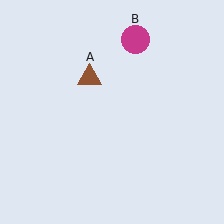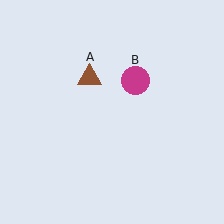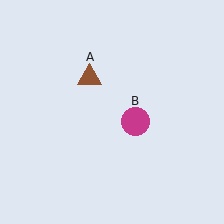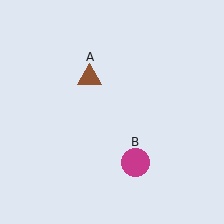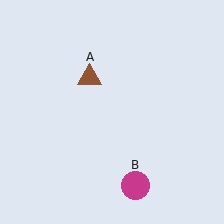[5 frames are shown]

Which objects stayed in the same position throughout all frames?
Brown triangle (object A) remained stationary.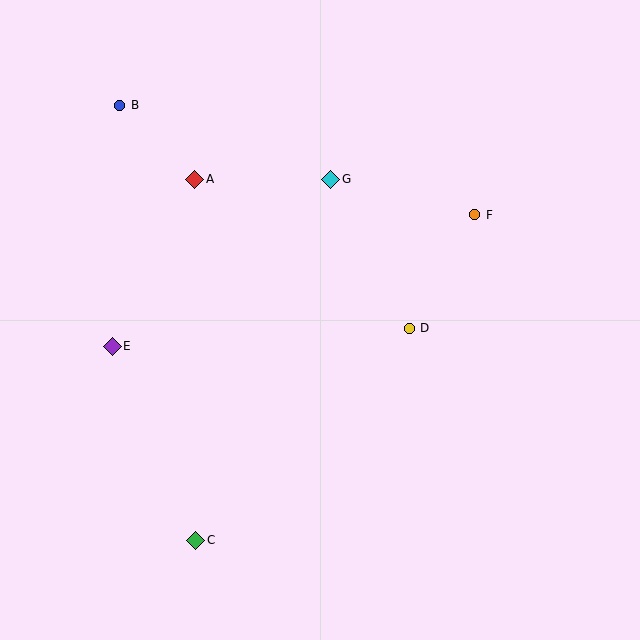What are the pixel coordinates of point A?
Point A is at (195, 179).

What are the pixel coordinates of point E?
Point E is at (112, 346).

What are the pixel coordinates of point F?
Point F is at (475, 215).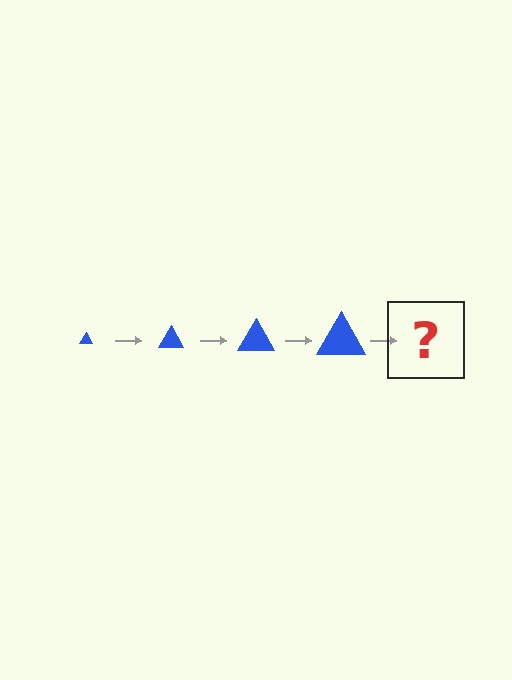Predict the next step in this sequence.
The next step is a blue triangle, larger than the previous one.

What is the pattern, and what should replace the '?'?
The pattern is that the triangle gets progressively larger each step. The '?' should be a blue triangle, larger than the previous one.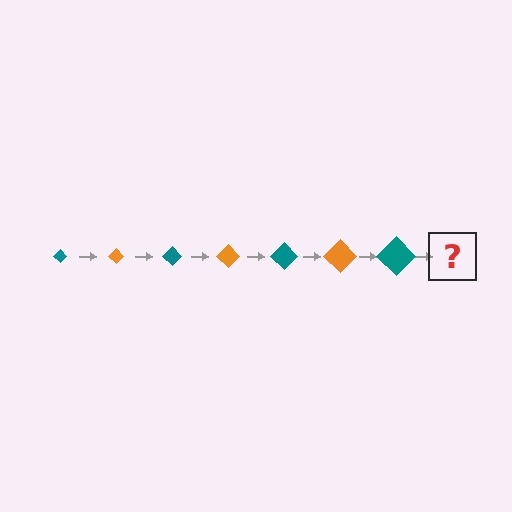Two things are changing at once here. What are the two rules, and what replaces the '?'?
The two rules are that the diamond grows larger each step and the color cycles through teal and orange. The '?' should be an orange diamond, larger than the previous one.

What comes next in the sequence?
The next element should be an orange diamond, larger than the previous one.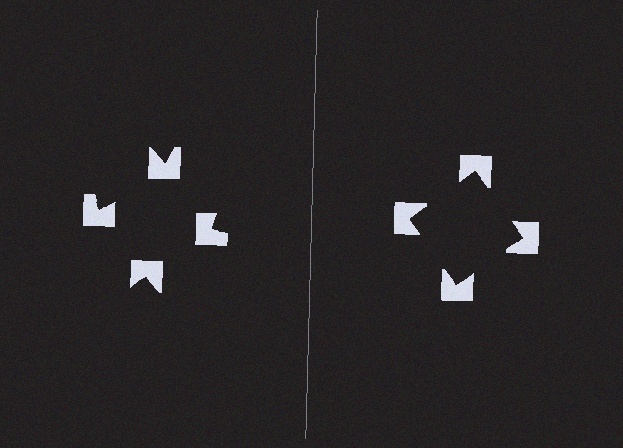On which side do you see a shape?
An illusory square appears on the right side. On the left side the wedge cuts are rotated, so no coherent shape forms.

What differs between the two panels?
The notched squares are positioned identically on both sides; only the wedge orientations differ. On the right they align to a square; on the left they are misaligned.